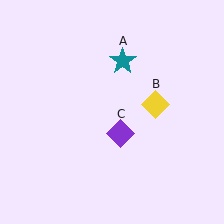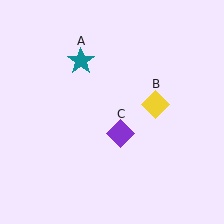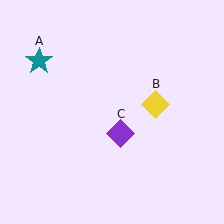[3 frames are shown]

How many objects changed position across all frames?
1 object changed position: teal star (object A).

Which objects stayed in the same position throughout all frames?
Yellow diamond (object B) and purple diamond (object C) remained stationary.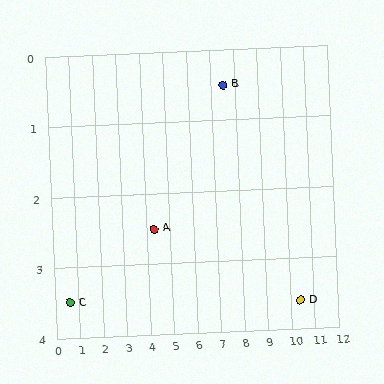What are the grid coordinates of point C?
Point C is at approximately (0.6, 3.5).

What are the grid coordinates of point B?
Point B is at approximately (7.5, 0.5).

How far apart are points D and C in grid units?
Points D and C are about 9.8 grid units apart.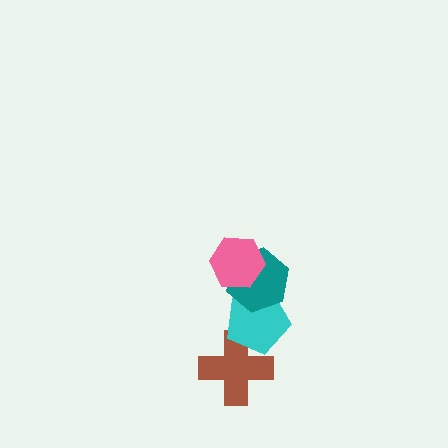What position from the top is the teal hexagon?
The teal hexagon is 2nd from the top.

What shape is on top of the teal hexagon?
The pink hexagon is on top of the teal hexagon.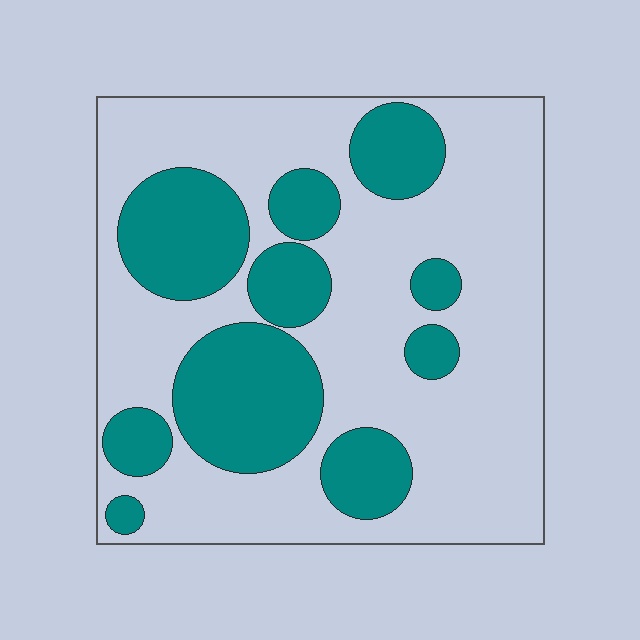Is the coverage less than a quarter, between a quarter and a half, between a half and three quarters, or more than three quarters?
Between a quarter and a half.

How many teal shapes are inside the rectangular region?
10.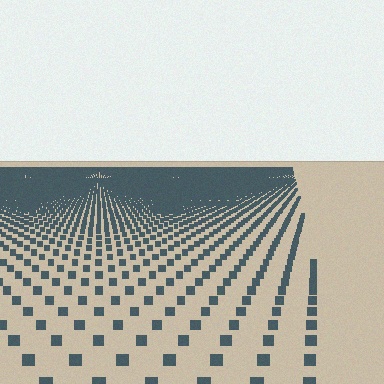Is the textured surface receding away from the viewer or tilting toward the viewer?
The surface is receding away from the viewer. Texture elements get smaller and denser toward the top.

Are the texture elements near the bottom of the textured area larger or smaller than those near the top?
Larger. Near the bottom, elements are closer to the viewer and appear at a bigger on-screen size.